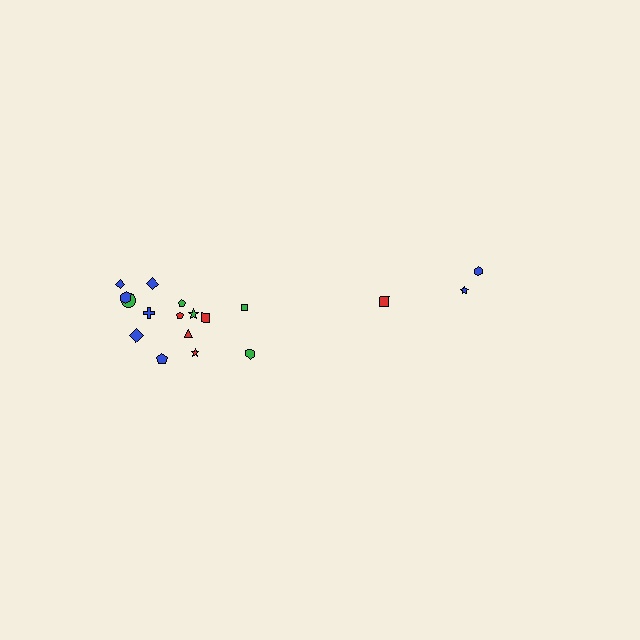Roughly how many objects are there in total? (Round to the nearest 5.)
Roughly 20 objects in total.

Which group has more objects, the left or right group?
The left group.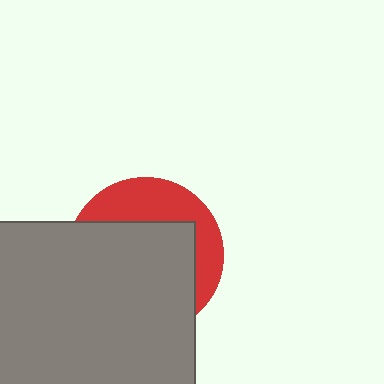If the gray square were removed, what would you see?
You would see the complete red circle.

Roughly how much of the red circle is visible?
A small part of it is visible (roughly 34%).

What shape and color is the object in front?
The object in front is a gray square.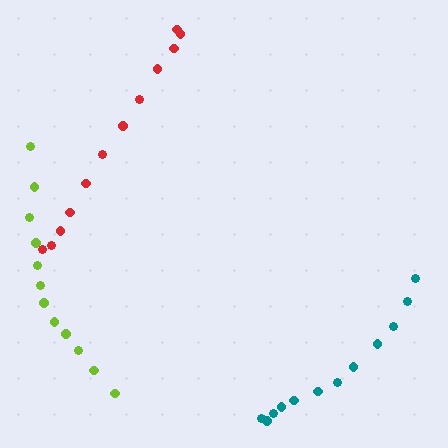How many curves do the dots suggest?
There are 3 distinct paths.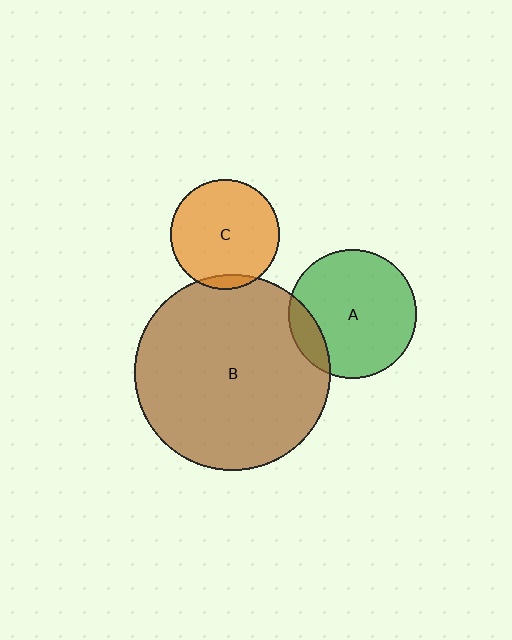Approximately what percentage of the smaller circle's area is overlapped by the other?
Approximately 5%.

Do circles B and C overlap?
Yes.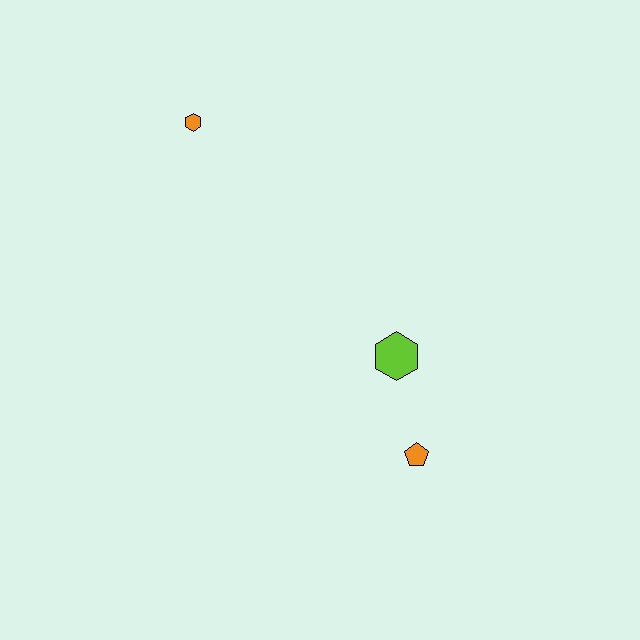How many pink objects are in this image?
There are no pink objects.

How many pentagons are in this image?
There is 1 pentagon.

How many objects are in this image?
There are 3 objects.